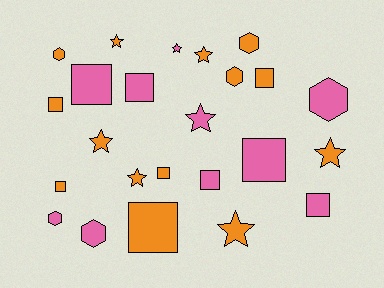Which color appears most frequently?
Orange, with 14 objects.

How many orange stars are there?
There are 6 orange stars.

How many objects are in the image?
There are 24 objects.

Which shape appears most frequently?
Square, with 10 objects.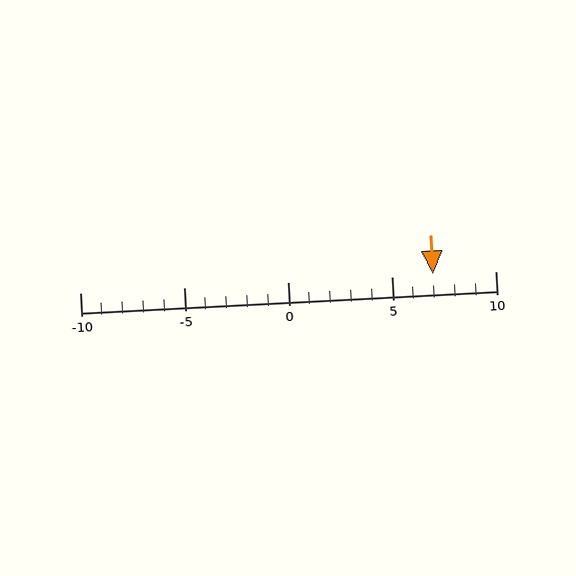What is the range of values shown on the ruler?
The ruler shows values from -10 to 10.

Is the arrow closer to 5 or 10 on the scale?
The arrow is closer to 5.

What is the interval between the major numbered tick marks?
The major tick marks are spaced 5 units apart.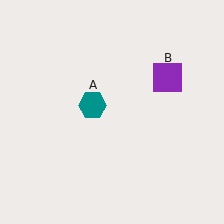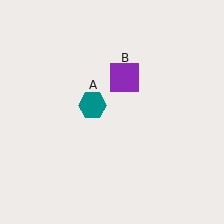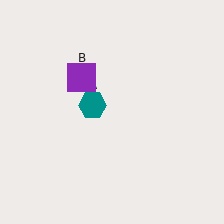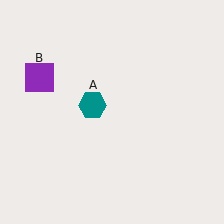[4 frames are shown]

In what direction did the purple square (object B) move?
The purple square (object B) moved left.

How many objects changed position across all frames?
1 object changed position: purple square (object B).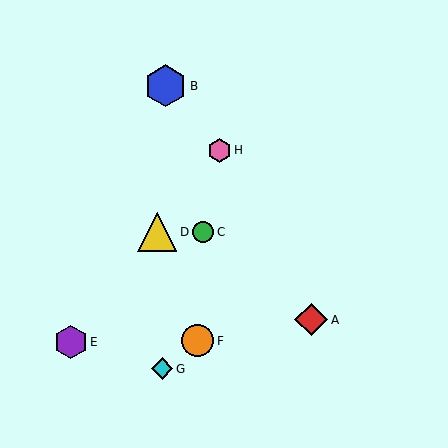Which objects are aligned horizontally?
Objects C, D are aligned horizontally.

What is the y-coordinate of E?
Object E is at y≈342.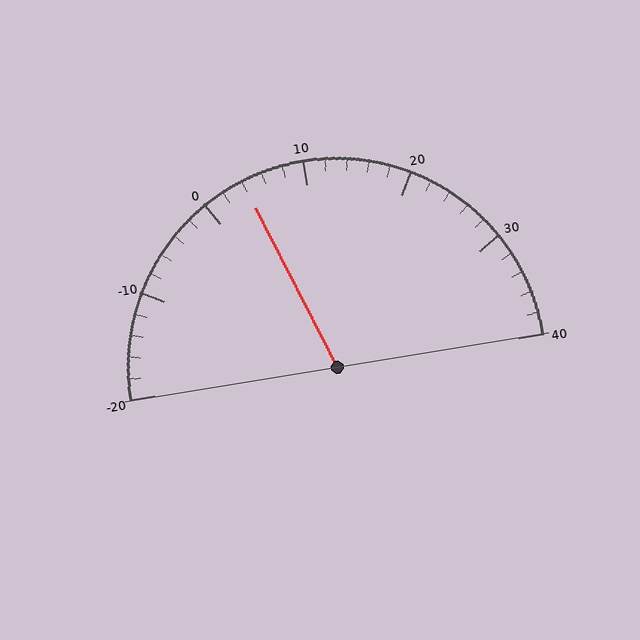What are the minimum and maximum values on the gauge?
The gauge ranges from -20 to 40.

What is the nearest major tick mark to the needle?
The nearest major tick mark is 0.